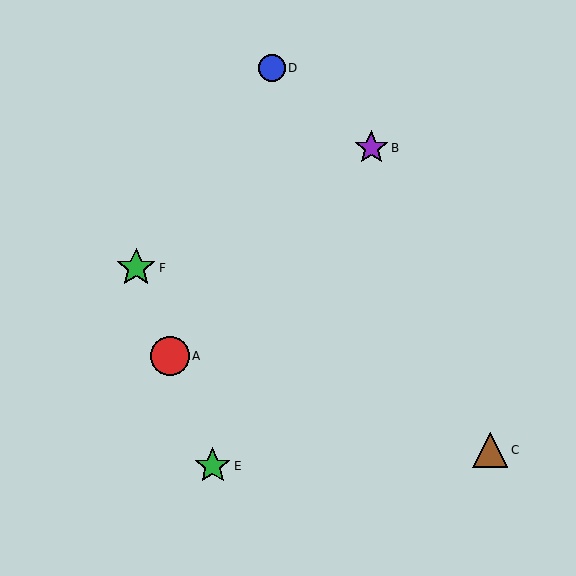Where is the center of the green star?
The center of the green star is at (136, 268).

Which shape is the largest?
The green star (labeled F) is the largest.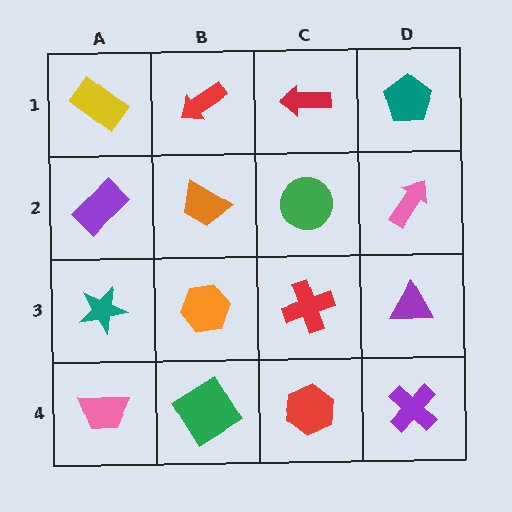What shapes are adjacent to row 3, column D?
A pink arrow (row 2, column D), a purple cross (row 4, column D), a red cross (row 3, column C).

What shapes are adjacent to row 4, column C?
A red cross (row 3, column C), a green diamond (row 4, column B), a purple cross (row 4, column D).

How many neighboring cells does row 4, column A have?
2.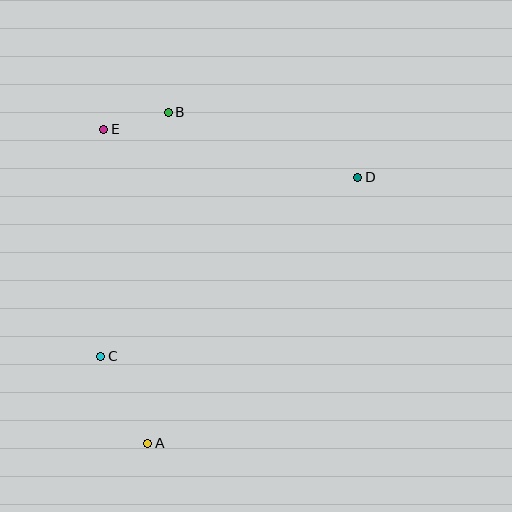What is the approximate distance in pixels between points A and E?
The distance between A and E is approximately 317 pixels.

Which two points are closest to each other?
Points B and E are closest to each other.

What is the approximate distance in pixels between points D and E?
The distance between D and E is approximately 258 pixels.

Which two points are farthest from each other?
Points A and D are farthest from each other.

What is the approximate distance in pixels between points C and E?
The distance between C and E is approximately 227 pixels.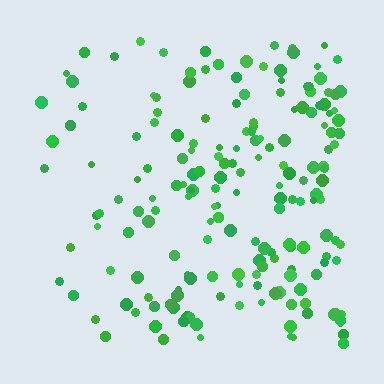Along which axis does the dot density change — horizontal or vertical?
Horizontal.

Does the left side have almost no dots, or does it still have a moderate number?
Still a moderate number, just noticeably fewer than the right.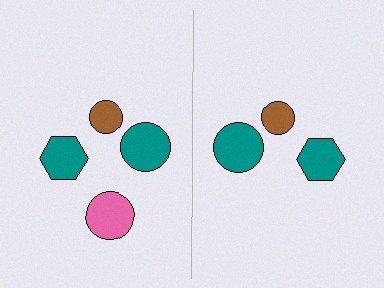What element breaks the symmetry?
A pink circle is missing from the right side.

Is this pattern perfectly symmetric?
No, the pattern is not perfectly symmetric. A pink circle is missing from the right side.